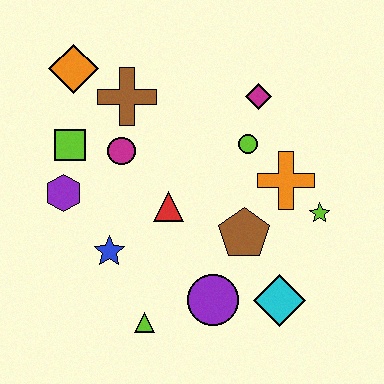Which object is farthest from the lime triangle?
The orange diamond is farthest from the lime triangle.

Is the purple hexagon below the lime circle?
Yes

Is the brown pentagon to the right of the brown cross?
Yes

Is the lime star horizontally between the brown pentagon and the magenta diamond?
No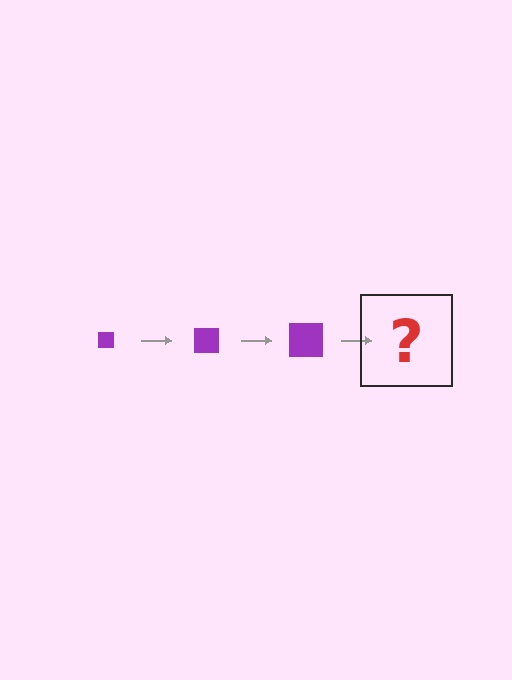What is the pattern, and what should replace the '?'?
The pattern is that the square gets progressively larger each step. The '?' should be a purple square, larger than the previous one.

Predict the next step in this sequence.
The next step is a purple square, larger than the previous one.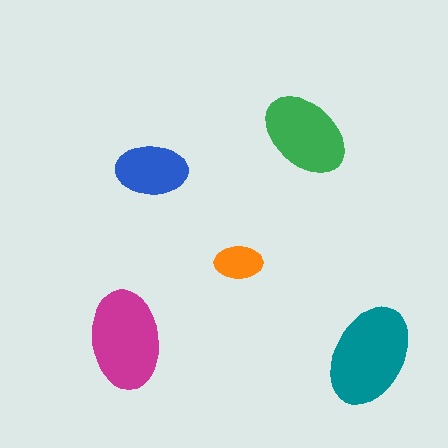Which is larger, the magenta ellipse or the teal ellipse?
The teal one.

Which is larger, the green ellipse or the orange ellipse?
The green one.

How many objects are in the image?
There are 5 objects in the image.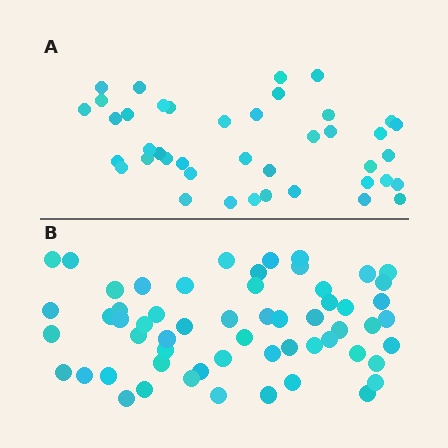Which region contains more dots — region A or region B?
Region B (the bottom region) has more dots.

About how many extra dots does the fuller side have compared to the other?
Region B has approximately 15 more dots than region A.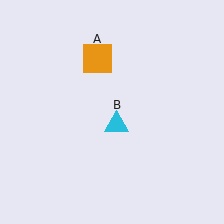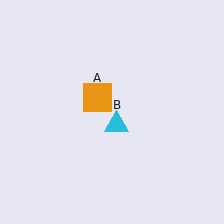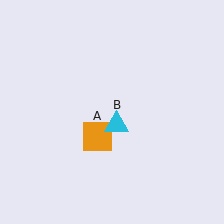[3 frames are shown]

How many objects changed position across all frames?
1 object changed position: orange square (object A).